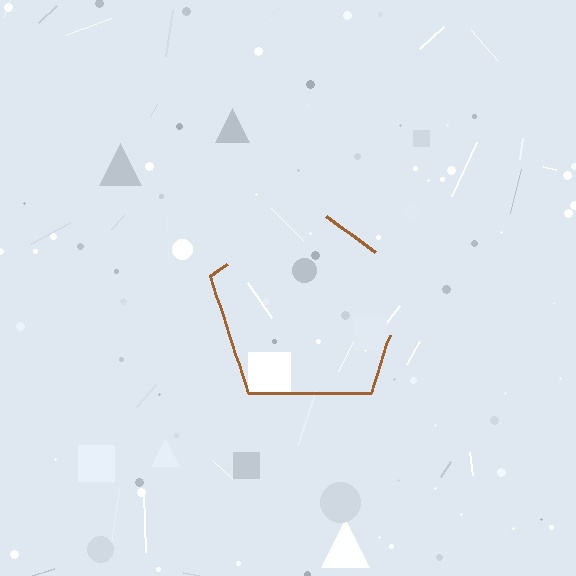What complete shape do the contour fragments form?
The contour fragments form a pentagon.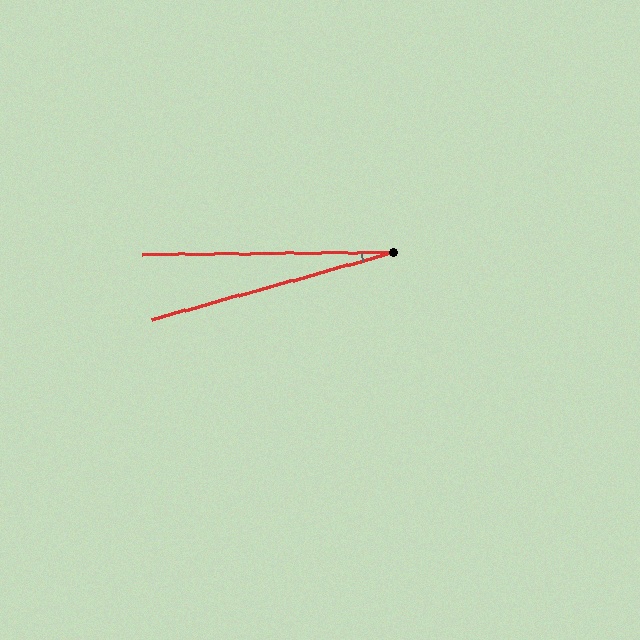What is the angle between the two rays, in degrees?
Approximately 15 degrees.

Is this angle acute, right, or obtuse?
It is acute.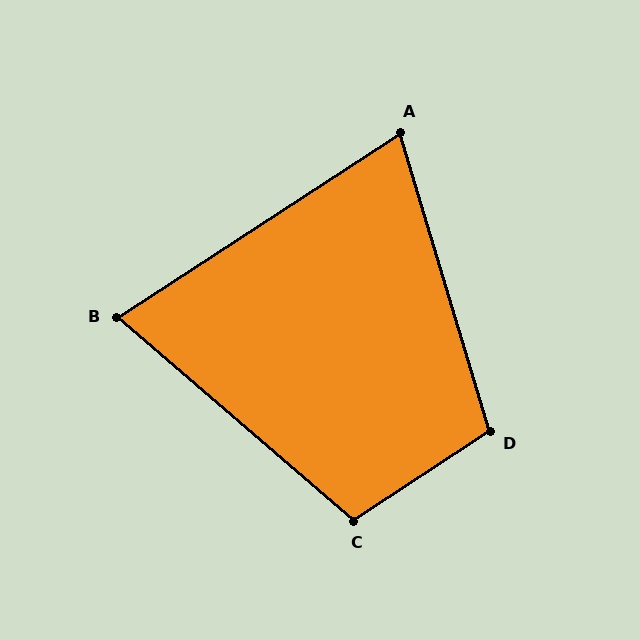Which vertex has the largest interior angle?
D, at approximately 106 degrees.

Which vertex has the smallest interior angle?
B, at approximately 74 degrees.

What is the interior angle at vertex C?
Approximately 106 degrees (obtuse).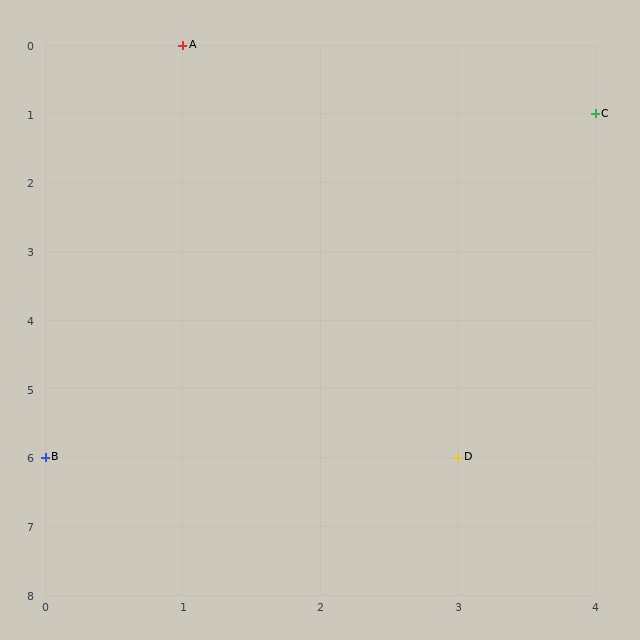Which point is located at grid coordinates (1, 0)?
Point A is at (1, 0).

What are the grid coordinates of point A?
Point A is at grid coordinates (1, 0).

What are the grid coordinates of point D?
Point D is at grid coordinates (3, 6).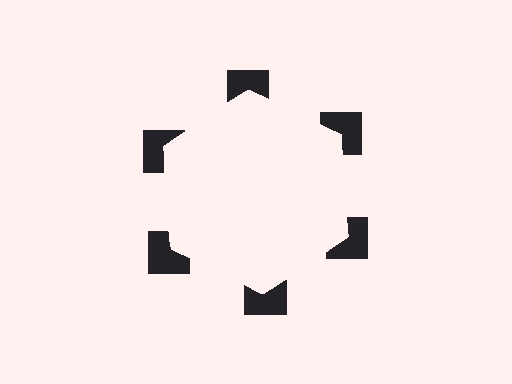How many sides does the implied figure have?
6 sides.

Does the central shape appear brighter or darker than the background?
It typically appears slightly brighter than the background, even though no actual brightness change is drawn.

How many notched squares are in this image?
There are 6 — one at each vertex of the illusory hexagon.